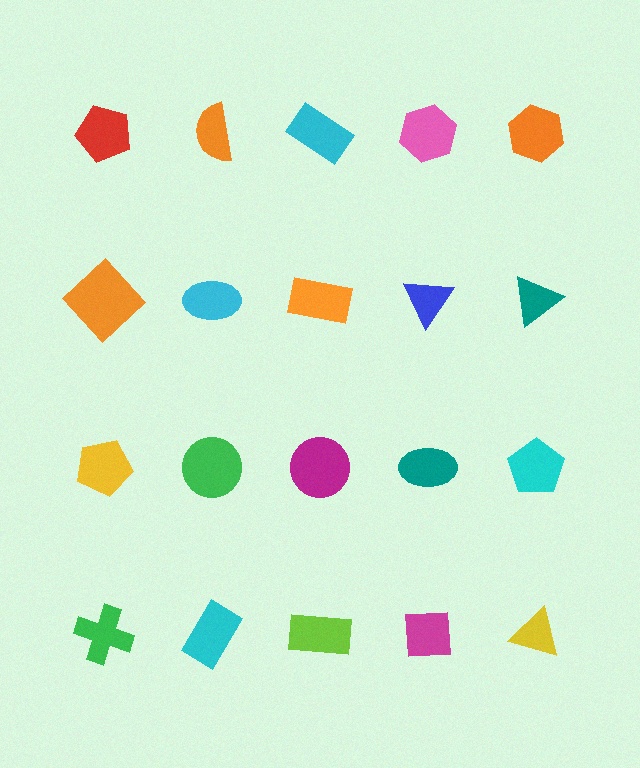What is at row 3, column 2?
A green circle.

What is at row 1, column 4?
A pink hexagon.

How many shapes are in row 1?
5 shapes.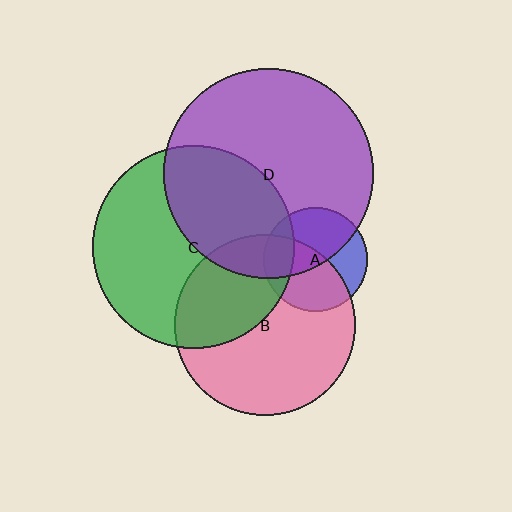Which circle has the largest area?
Circle D (purple).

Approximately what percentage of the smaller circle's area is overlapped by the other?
Approximately 55%.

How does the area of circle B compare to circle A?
Approximately 3.0 times.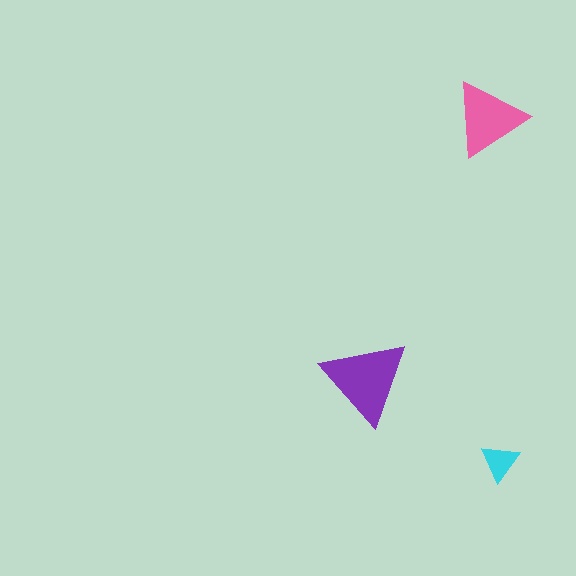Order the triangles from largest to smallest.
the purple one, the pink one, the cyan one.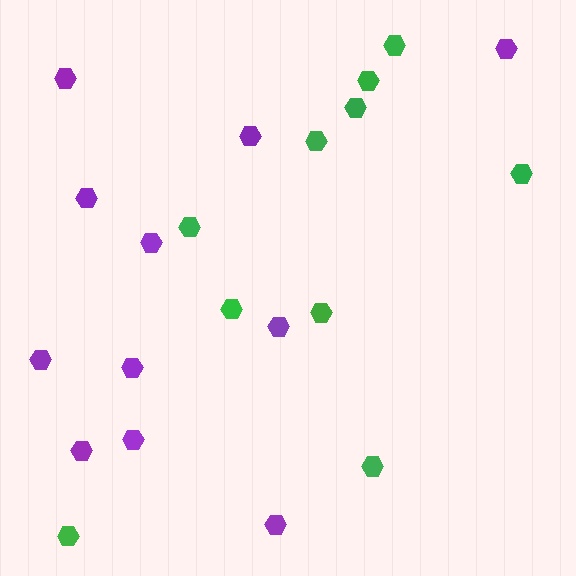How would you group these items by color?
There are 2 groups: one group of green hexagons (10) and one group of purple hexagons (11).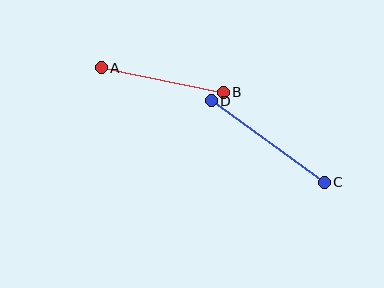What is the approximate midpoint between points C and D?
The midpoint is at approximately (268, 142) pixels.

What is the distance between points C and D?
The distance is approximately 140 pixels.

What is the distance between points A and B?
The distance is approximately 125 pixels.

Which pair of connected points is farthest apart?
Points C and D are farthest apart.